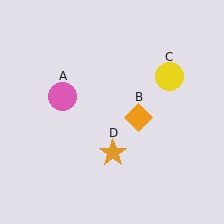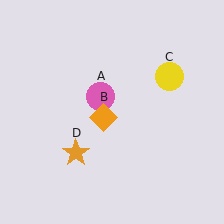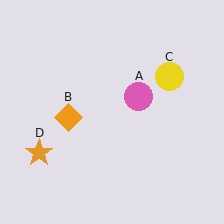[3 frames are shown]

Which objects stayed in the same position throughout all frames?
Yellow circle (object C) remained stationary.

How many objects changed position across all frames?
3 objects changed position: pink circle (object A), orange diamond (object B), orange star (object D).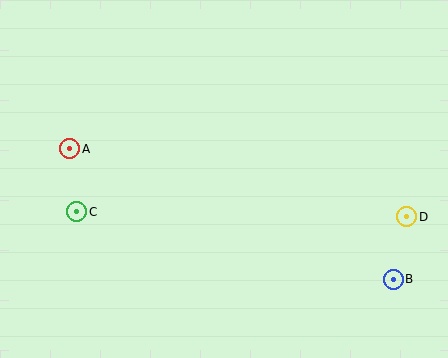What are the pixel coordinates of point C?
Point C is at (77, 212).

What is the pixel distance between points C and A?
The distance between C and A is 63 pixels.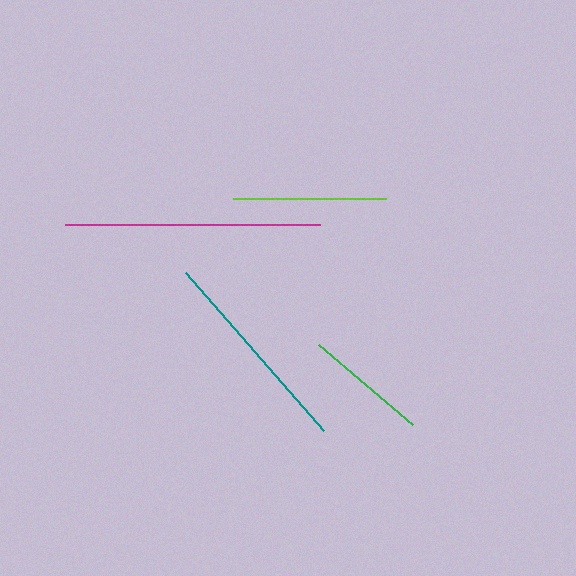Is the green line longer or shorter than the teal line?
The teal line is longer than the green line.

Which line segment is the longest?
The magenta line is the longest at approximately 255 pixels.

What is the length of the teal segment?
The teal segment is approximately 210 pixels long.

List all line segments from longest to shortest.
From longest to shortest: magenta, teal, lime, green.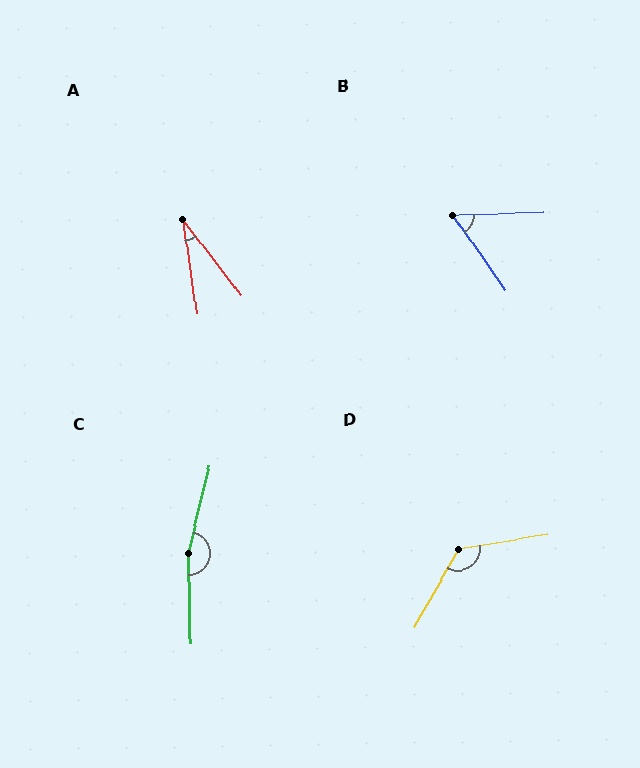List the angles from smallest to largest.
A (30°), B (56°), D (128°), C (165°).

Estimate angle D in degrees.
Approximately 128 degrees.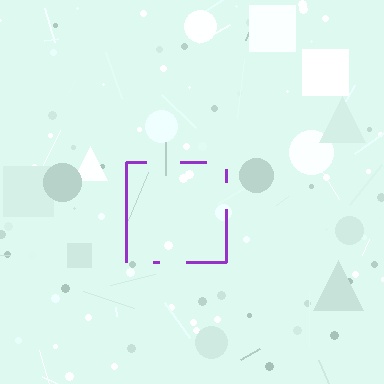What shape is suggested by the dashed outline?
The dashed outline suggests a square.